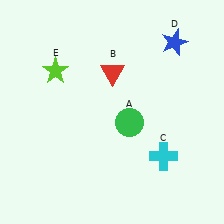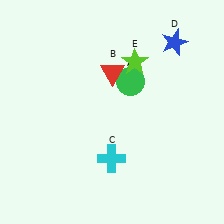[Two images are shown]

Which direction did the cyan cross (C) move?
The cyan cross (C) moved left.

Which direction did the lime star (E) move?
The lime star (E) moved right.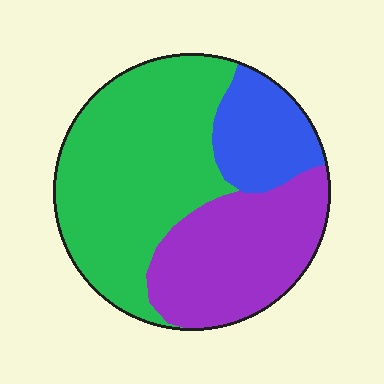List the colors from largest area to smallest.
From largest to smallest: green, purple, blue.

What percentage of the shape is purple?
Purple takes up about one third (1/3) of the shape.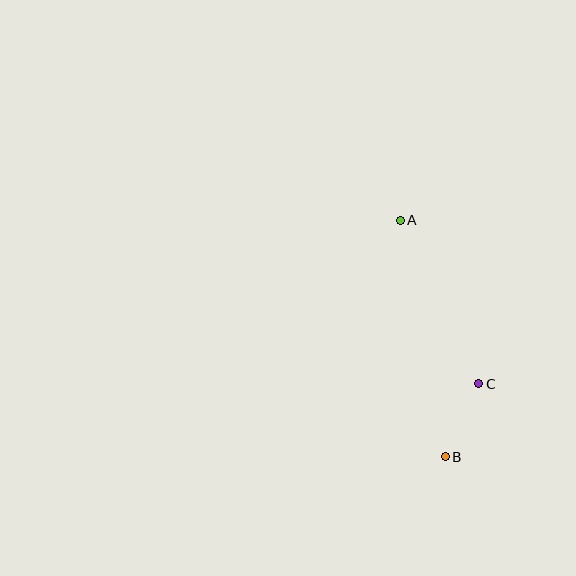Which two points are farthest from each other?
Points A and B are farthest from each other.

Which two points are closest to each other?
Points B and C are closest to each other.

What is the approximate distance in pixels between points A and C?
The distance between A and C is approximately 181 pixels.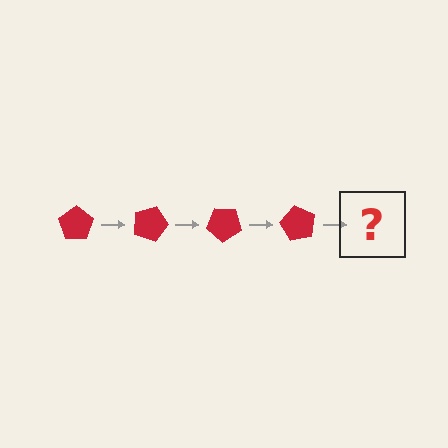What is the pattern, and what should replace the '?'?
The pattern is that the pentagon rotates 20 degrees each step. The '?' should be a red pentagon rotated 80 degrees.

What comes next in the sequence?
The next element should be a red pentagon rotated 80 degrees.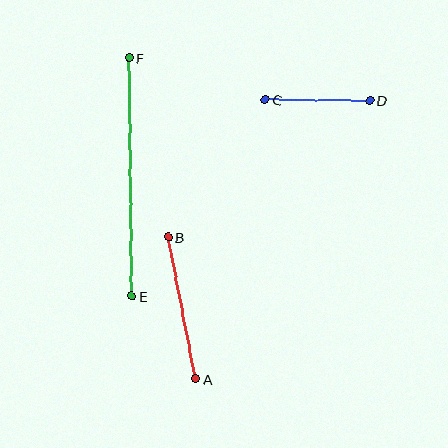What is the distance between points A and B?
The distance is approximately 145 pixels.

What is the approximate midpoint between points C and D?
The midpoint is at approximately (318, 100) pixels.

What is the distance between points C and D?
The distance is approximately 104 pixels.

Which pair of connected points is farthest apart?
Points E and F are farthest apart.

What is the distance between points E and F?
The distance is approximately 238 pixels.